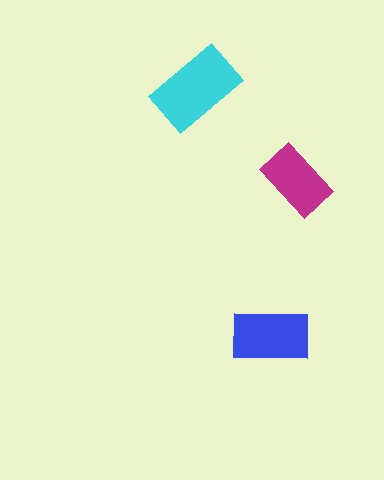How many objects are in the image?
There are 3 objects in the image.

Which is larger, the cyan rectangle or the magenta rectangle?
The cyan one.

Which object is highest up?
The cyan rectangle is topmost.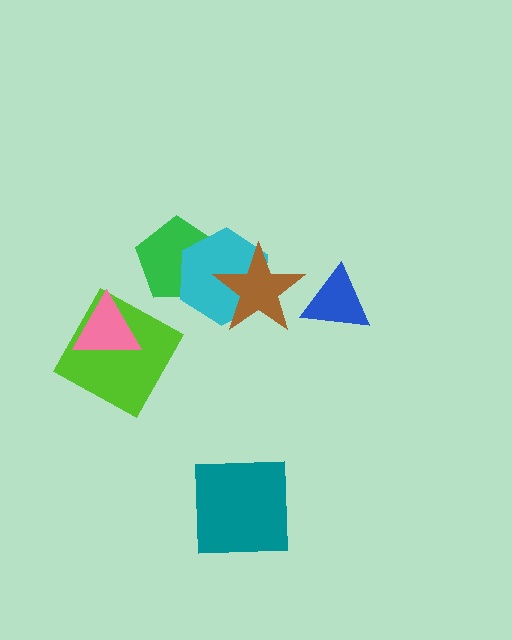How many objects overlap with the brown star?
2 objects overlap with the brown star.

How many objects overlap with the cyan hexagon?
2 objects overlap with the cyan hexagon.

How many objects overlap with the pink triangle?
1 object overlaps with the pink triangle.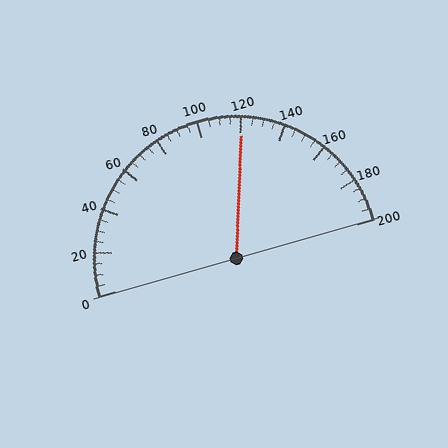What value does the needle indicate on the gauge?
The needle indicates approximately 120.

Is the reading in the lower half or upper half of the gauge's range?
The reading is in the upper half of the range (0 to 200).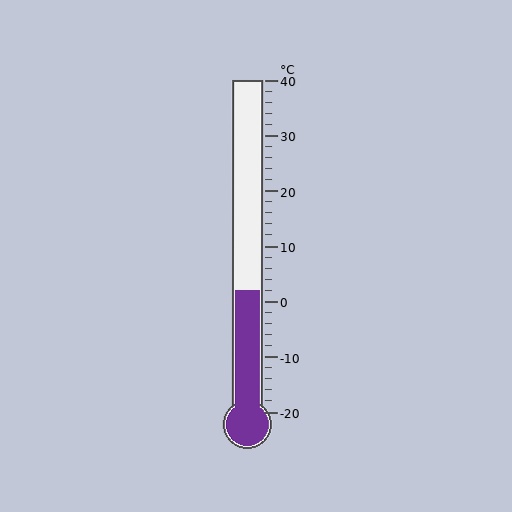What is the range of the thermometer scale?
The thermometer scale ranges from -20°C to 40°C.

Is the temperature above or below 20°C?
The temperature is below 20°C.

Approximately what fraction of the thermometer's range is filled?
The thermometer is filled to approximately 35% of its range.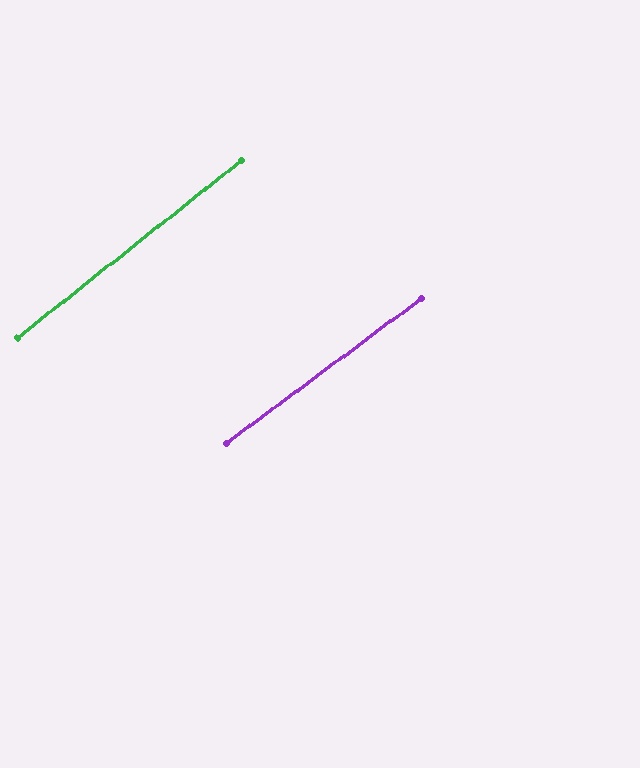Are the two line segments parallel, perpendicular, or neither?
Parallel — their directions differ by only 1.7°.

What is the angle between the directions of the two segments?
Approximately 2 degrees.